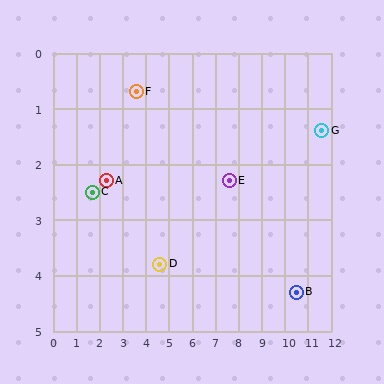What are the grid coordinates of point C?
Point C is at approximately (1.7, 2.5).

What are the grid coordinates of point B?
Point B is at approximately (10.5, 4.3).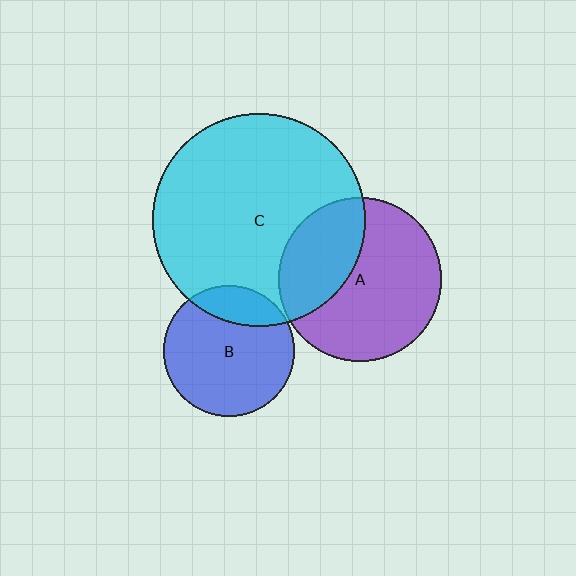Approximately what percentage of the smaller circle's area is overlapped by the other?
Approximately 20%.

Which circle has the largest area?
Circle C (cyan).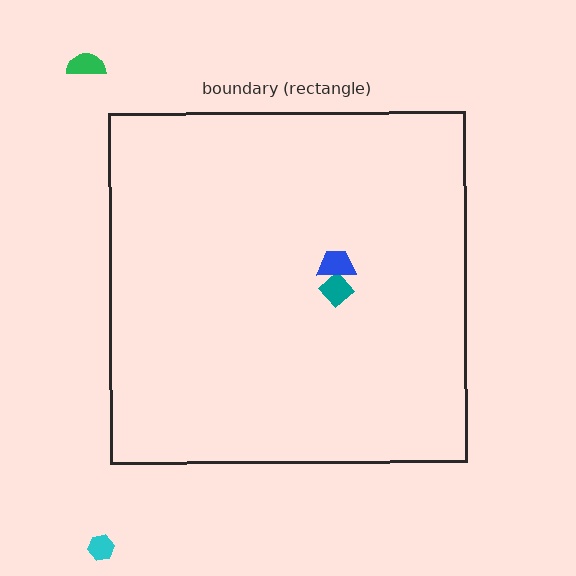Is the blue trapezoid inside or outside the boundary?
Inside.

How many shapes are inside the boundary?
2 inside, 2 outside.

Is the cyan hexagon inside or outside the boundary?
Outside.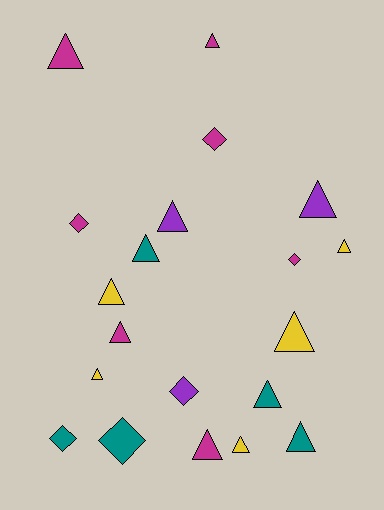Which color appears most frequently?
Magenta, with 7 objects.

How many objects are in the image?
There are 20 objects.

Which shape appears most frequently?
Triangle, with 14 objects.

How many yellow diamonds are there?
There are no yellow diamonds.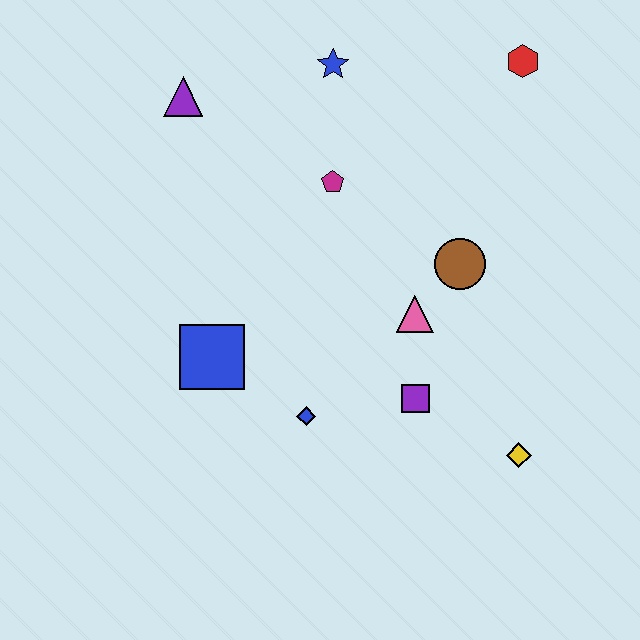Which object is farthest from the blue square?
The red hexagon is farthest from the blue square.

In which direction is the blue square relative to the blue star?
The blue square is below the blue star.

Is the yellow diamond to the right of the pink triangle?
Yes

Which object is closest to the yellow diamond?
The purple square is closest to the yellow diamond.